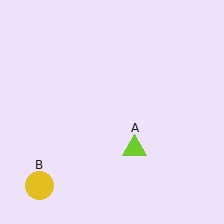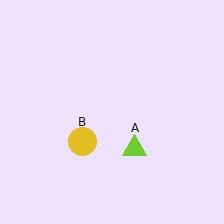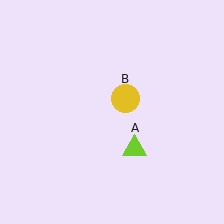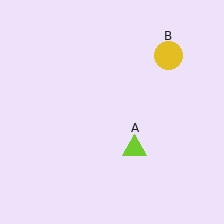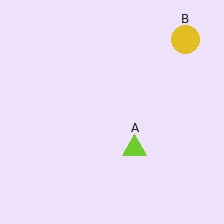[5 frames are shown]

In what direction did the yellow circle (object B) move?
The yellow circle (object B) moved up and to the right.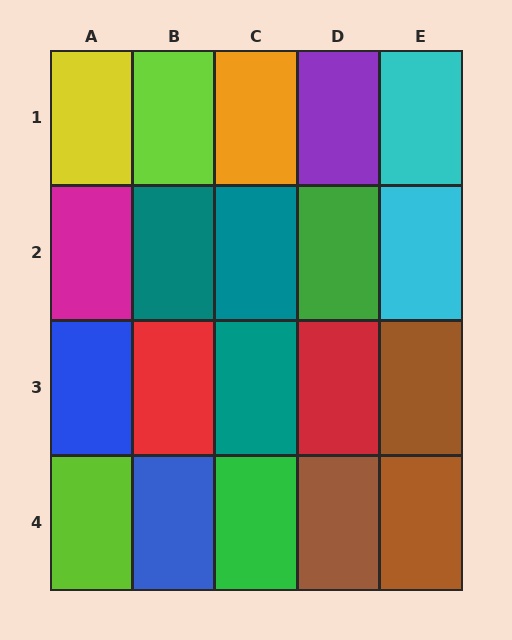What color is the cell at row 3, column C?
Teal.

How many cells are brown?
3 cells are brown.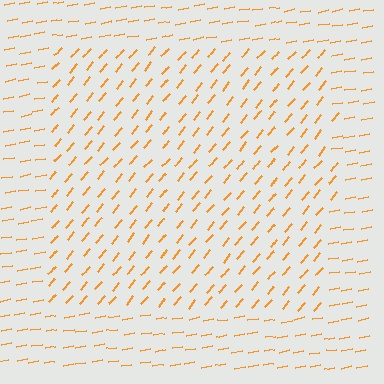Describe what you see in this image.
The image is filled with small orange line segments. A rectangle region in the image has lines oriented differently from the surrounding lines, creating a visible texture boundary.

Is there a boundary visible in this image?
Yes, there is a texture boundary formed by a change in line orientation.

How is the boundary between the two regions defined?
The boundary is defined purely by a change in line orientation (approximately 40 degrees difference). All lines are the same color and thickness.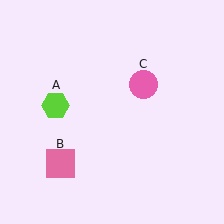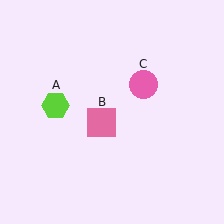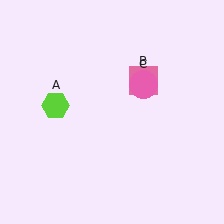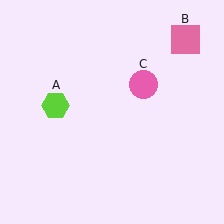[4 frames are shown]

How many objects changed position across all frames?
1 object changed position: pink square (object B).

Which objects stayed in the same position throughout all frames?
Lime hexagon (object A) and pink circle (object C) remained stationary.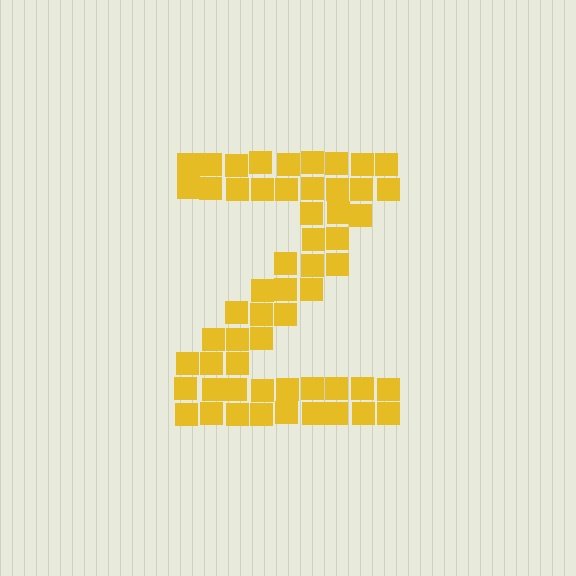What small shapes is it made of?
It is made of small squares.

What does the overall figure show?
The overall figure shows the letter Z.